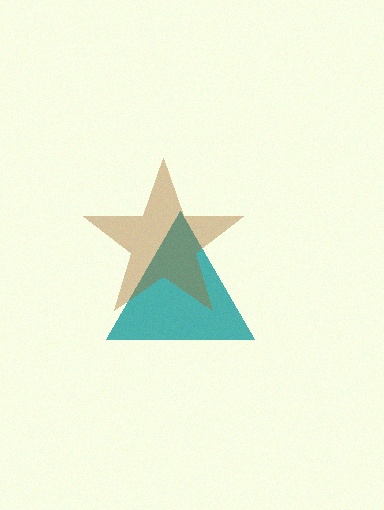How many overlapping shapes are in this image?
There are 2 overlapping shapes in the image.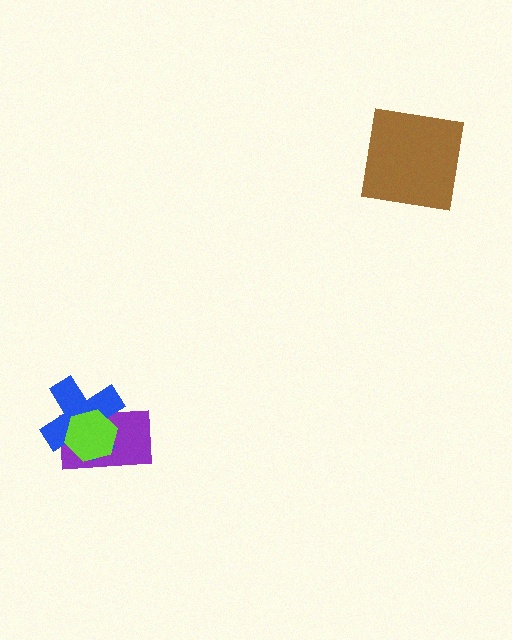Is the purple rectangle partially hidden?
Yes, it is partially covered by another shape.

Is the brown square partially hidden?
No, no other shape covers it.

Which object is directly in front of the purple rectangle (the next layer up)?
The blue cross is directly in front of the purple rectangle.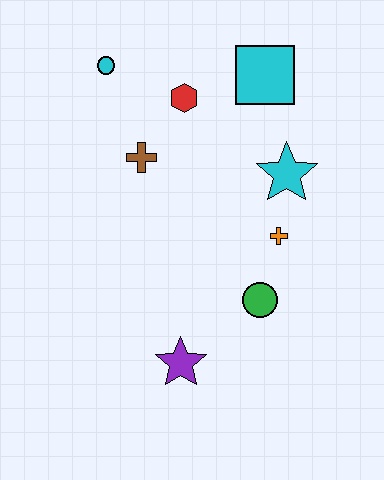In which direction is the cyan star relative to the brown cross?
The cyan star is to the right of the brown cross.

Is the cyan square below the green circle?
No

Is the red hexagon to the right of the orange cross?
No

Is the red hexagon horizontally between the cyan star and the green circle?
No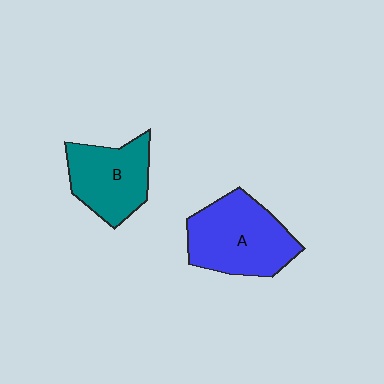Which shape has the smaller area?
Shape B (teal).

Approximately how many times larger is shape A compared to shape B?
Approximately 1.3 times.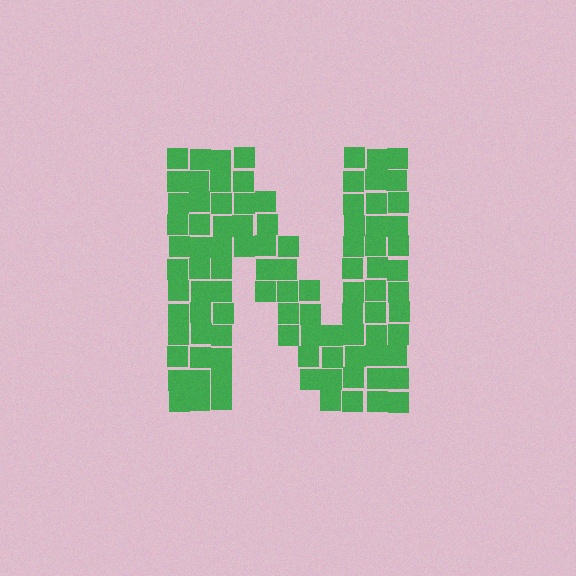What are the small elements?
The small elements are squares.